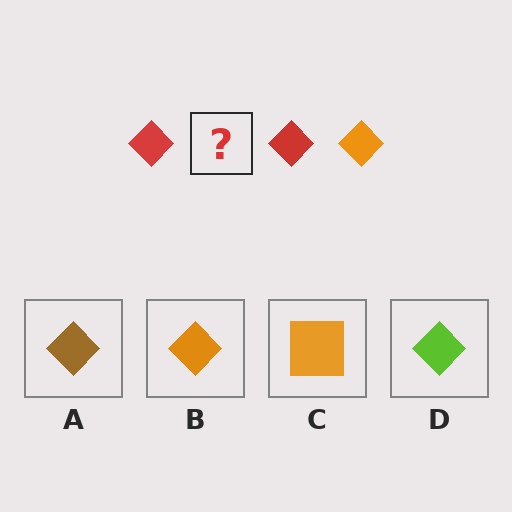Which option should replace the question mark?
Option B.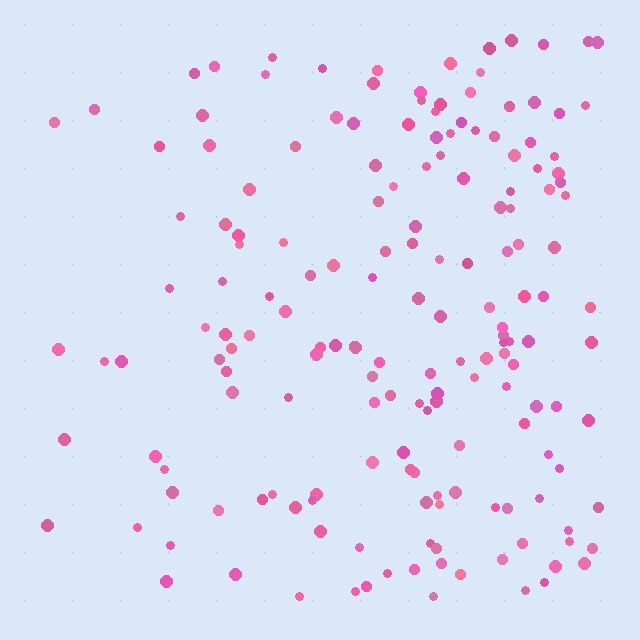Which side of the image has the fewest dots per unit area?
The left.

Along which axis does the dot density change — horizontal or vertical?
Horizontal.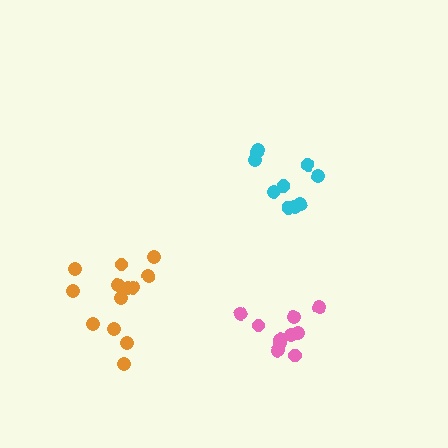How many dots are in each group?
Group 1: 10 dots, Group 2: 10 dots, Group 3: 13 dots (33 total).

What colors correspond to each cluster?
The clusters are colored: pink, cyan, orange.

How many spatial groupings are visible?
There are 3 spatial groupings.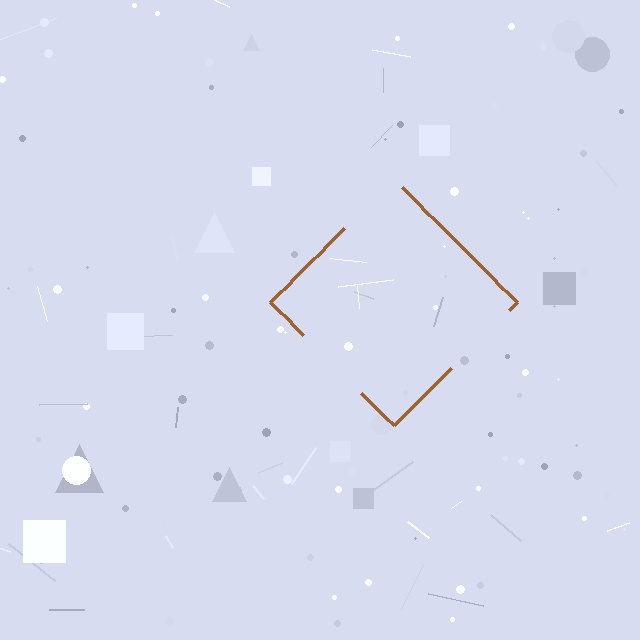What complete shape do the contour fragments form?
The contour fragments form a diamond.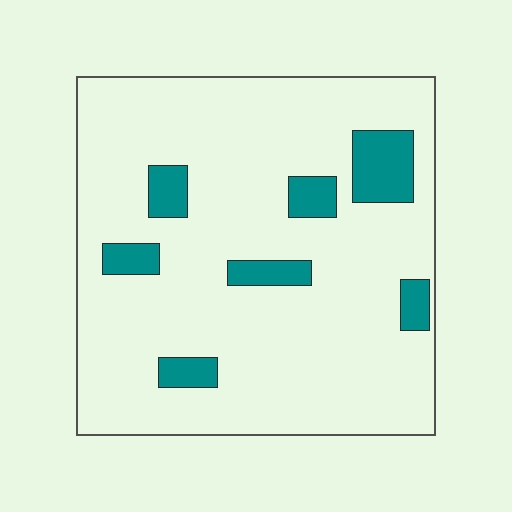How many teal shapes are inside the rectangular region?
7.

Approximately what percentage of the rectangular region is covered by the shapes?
Approximately 10%.